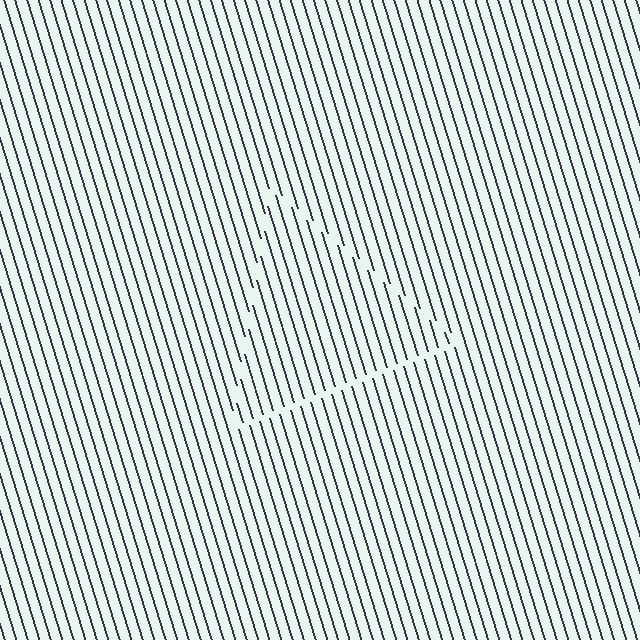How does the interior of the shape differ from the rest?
The interior of the shape contains the same grating, shifted by half a period — the contour is defined by the phase discontinuity where line-ends from the inner and outer gratings abut.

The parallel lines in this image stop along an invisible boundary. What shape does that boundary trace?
An illusory triangle. The interior of the shape contains the same grating, shifted by half a period — the contour is defined by the phase discontinuity where line-ends from the inner and outer gratings abut.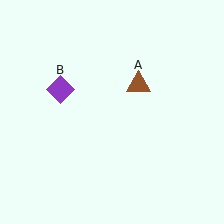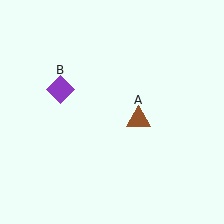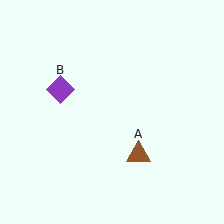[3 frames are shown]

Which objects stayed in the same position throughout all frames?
Purple diamond (object B) remained stationary.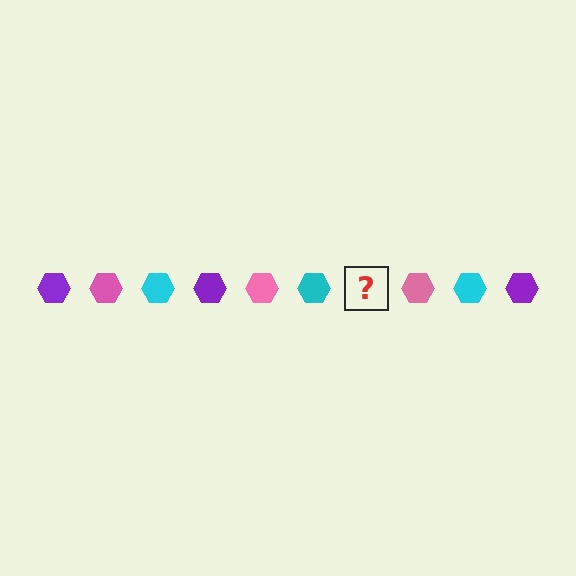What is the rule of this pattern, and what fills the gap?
The rule is that the pattern cycles through purple, pink, cyan hexagons. The gap should be filled with a purple hexagon.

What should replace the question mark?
The question mark should be replaced with a purple hexagon.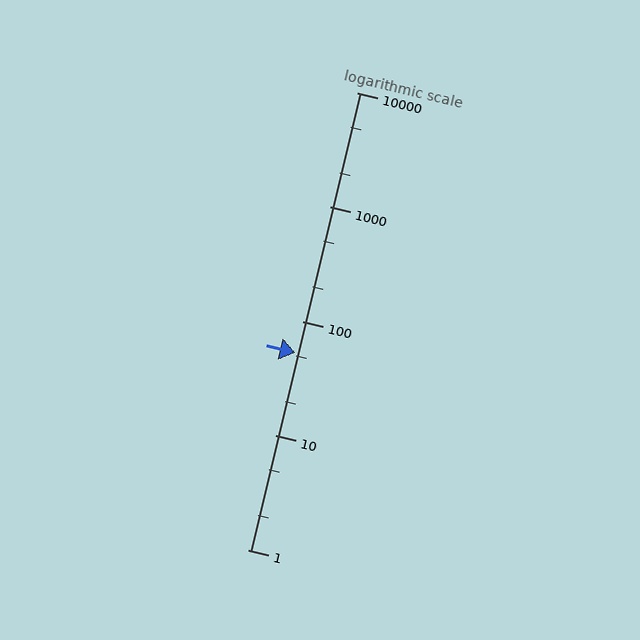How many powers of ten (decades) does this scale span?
The scale spans 4 decades, from 1 to 10000.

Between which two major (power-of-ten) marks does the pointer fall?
The pointer is between 10 and 100.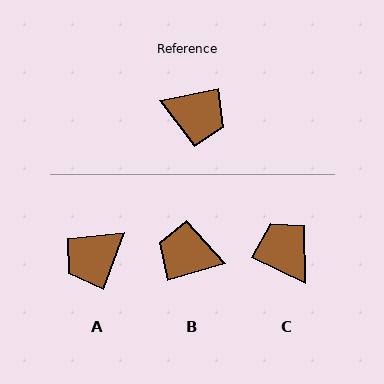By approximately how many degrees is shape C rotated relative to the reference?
Approximately 143 degrees counter-clockwise.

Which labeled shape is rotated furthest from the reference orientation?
B, about 176 degrees away.